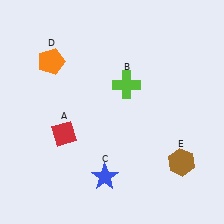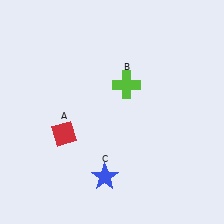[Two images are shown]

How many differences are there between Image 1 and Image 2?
There are 2 differences between the two images.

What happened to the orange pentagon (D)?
The orange pentagon (D) was removed in Image 2. It was in the top-left area of Image 1.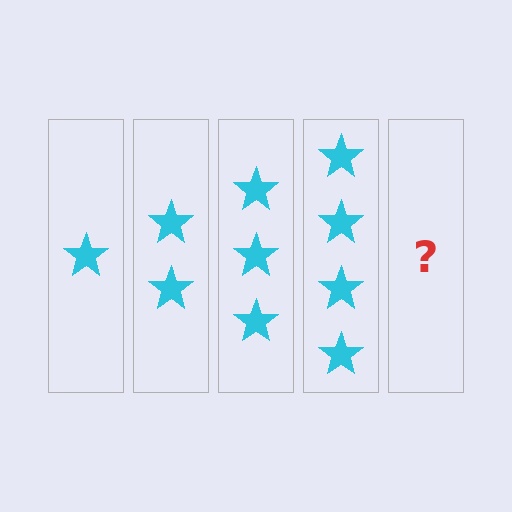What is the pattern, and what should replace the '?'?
The pattern is that each step adds one more star. The '?' should be 5 stars.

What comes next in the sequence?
The next element should be 5 stars.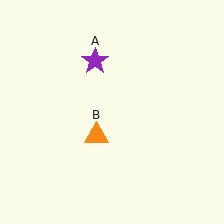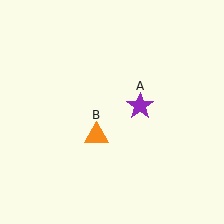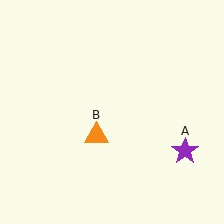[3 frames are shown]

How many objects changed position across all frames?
1 object changed position: purple star (object A).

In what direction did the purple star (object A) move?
The purple star (object A) moved down and to the right.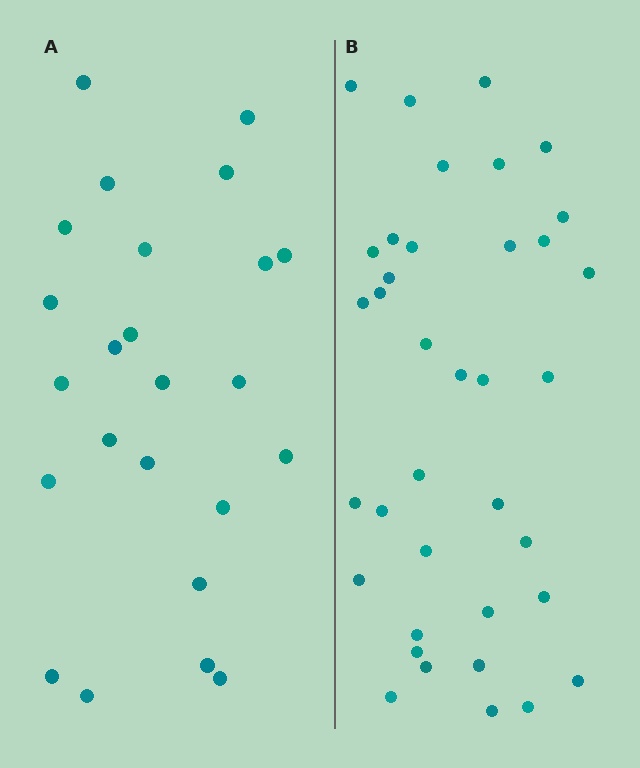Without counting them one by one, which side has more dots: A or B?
Region B (the right region) has more dots.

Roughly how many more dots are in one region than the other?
Region B has approximately 15 more dots than region A.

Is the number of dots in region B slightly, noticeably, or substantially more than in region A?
Region B has substantially more. The ratio is roughly 1.5 to 1.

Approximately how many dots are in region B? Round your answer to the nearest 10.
About 40 dots. (The exact count is 37, which rounds to 40.)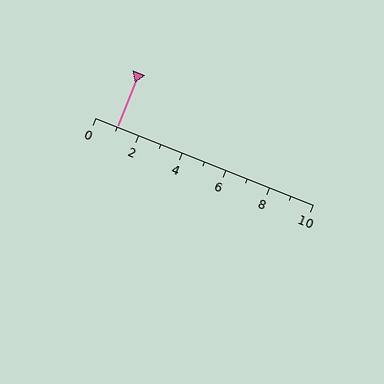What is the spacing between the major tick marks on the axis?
The major ticks are spaced 2 apart.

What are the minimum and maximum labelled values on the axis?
The axis runs from 0 to 10.